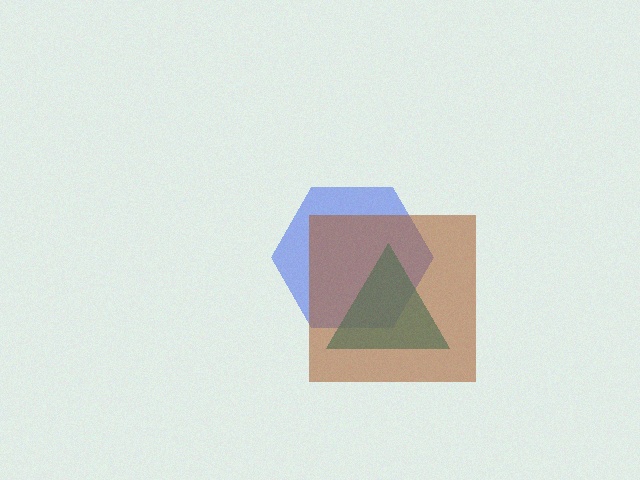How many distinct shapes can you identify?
There are 3 distinct shapes: a blue hexagon, a teal triangle, a brown square.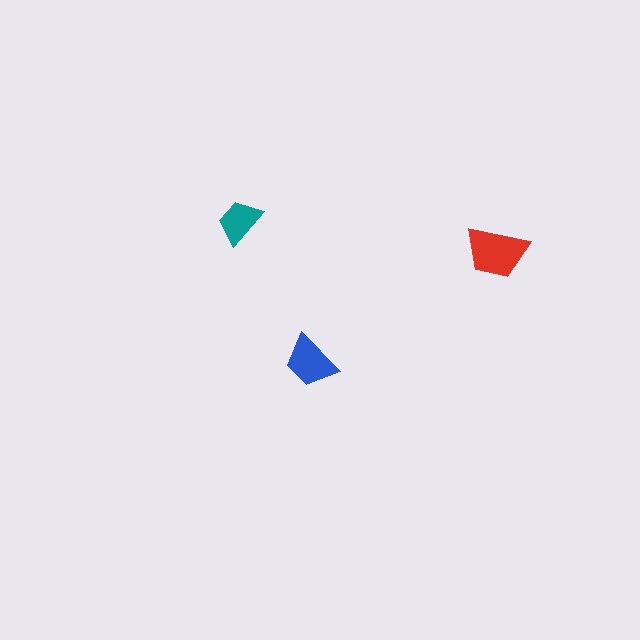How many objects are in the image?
There are 3 objects in the image.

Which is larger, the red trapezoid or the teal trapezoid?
The red one.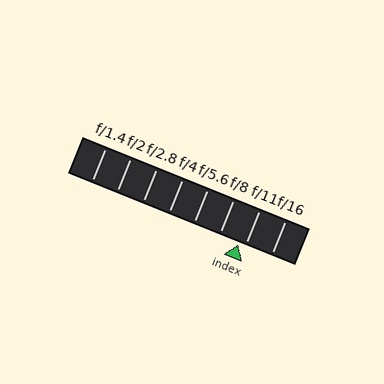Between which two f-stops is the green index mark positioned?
The index mark is between f/8 and f/11.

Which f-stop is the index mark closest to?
The index mark is closest to f/11.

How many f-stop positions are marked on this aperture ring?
There are 8 f-stop positions marked.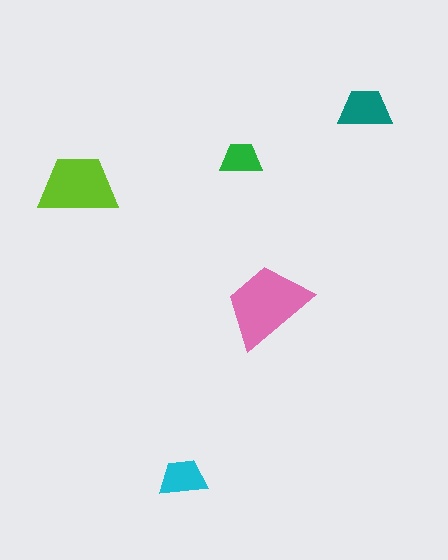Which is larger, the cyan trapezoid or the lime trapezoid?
The lime one.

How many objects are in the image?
There are 5 objects in the image.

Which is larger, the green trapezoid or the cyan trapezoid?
The cyan one.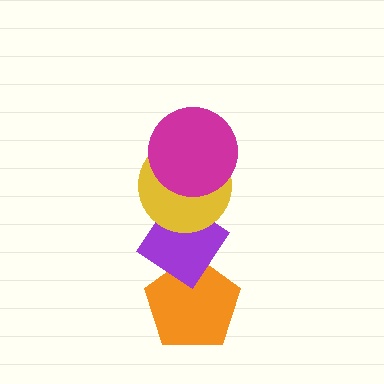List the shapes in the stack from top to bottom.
From top to bottom: the magenta circle, the yellow circle, the purple diamond, the orange pentagon.